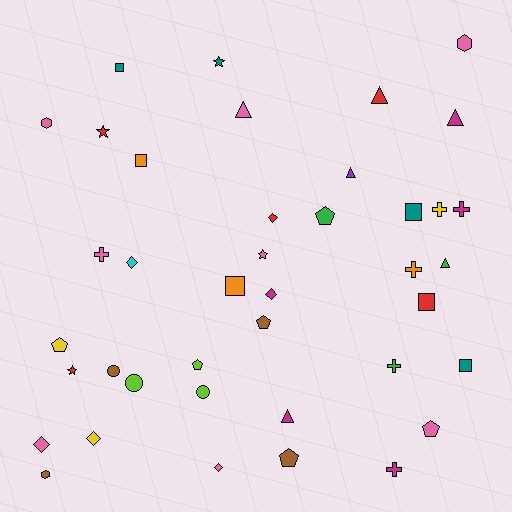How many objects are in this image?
There are 40 objects.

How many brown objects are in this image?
There are 4 brown objects.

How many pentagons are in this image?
There are 6 pentagons.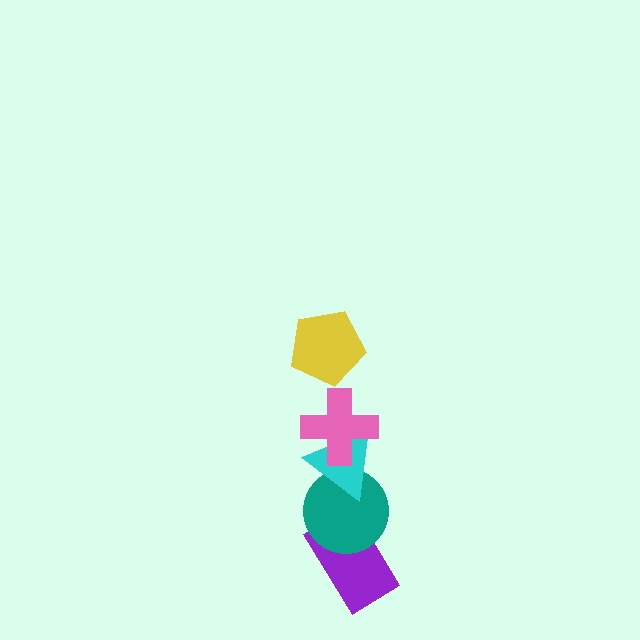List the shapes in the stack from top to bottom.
From top to bottom: the yellow pentagon, the pink cross, the cyan triangle, the teal circle, the purple rectangle.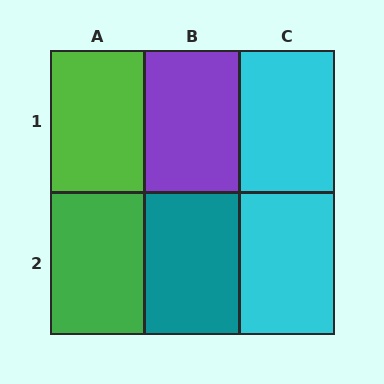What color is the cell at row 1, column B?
Purple.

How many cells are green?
1 cell is green.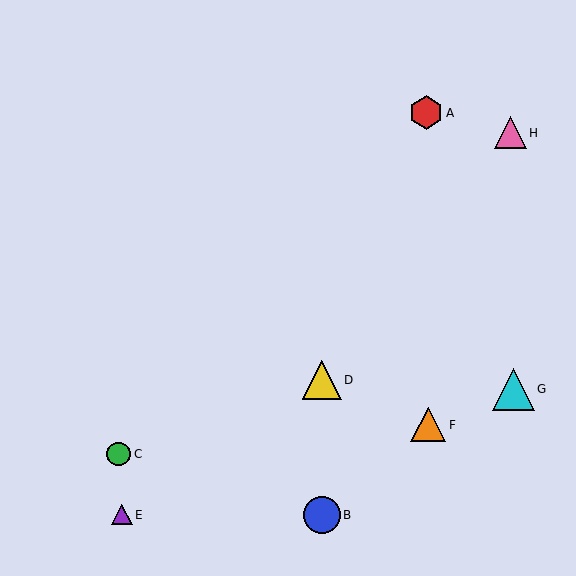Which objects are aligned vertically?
Objects B, D are aligned vertically.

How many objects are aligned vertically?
2 objects (B, D) are aligned vertically.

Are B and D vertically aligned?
Yes, both are at x≈322.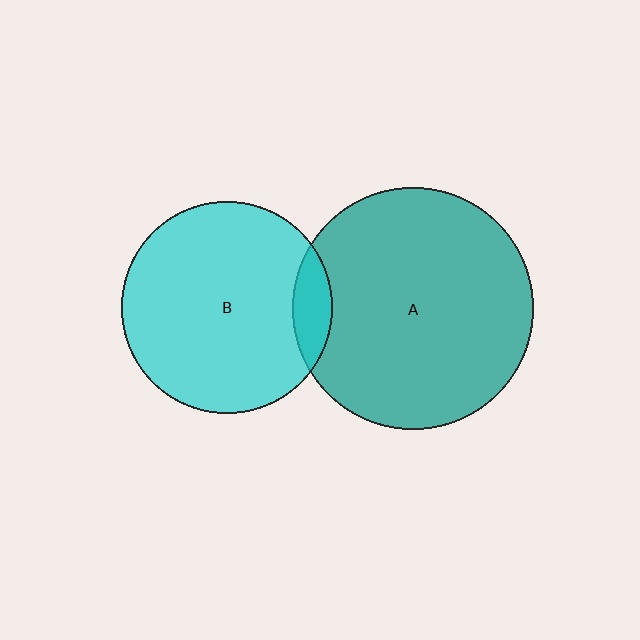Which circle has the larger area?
Circle A (teal).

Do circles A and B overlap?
Yes.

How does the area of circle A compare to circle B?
Approximately 1.3 times.